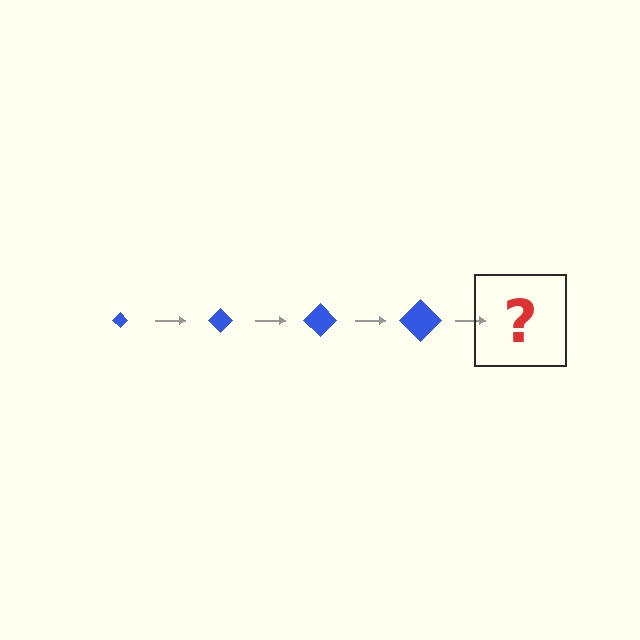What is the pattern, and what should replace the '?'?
The pattern is that the diamond gets progressively larger each step. The '?' should be a blue diamond, larger than the previous one.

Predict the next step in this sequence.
The next step is a blue diamond, larger than the previous one.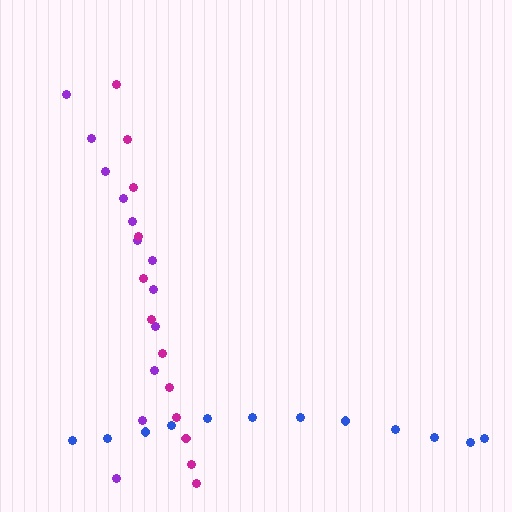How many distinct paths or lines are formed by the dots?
There are 3 distinct paths.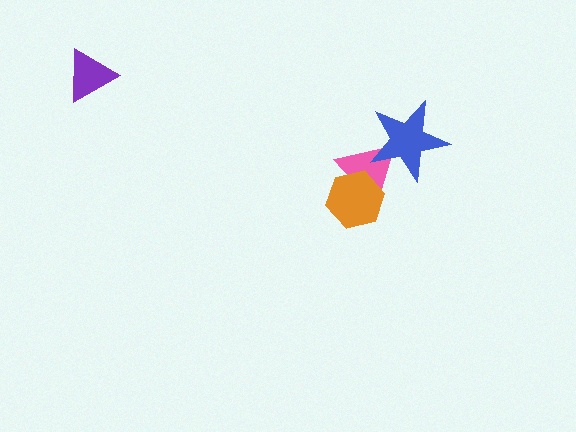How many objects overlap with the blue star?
1 object overlaps with the blue star.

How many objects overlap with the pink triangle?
2 objects overlap with the pink triangle.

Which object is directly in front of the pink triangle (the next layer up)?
The orange hexagon is directly in front of the pink triangle.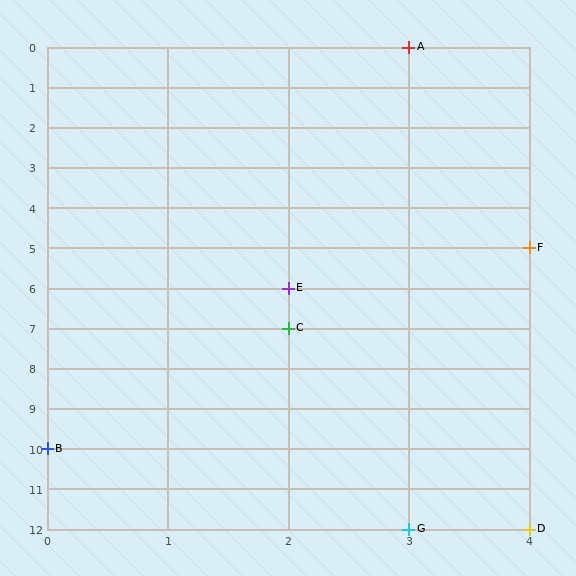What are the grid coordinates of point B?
Point B is at grid coordinates (0, 10).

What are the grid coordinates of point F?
Point F is at grid coordinates (4, 5).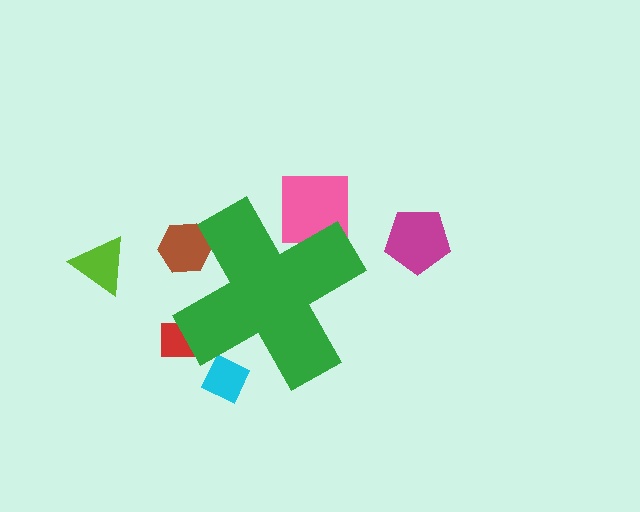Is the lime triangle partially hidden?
No, the lime triangle is fully visible.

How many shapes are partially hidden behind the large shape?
4 shapes are partially hidden.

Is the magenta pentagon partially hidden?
No, the magenta pentagon is fully visible.